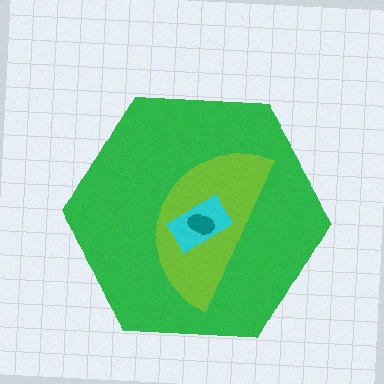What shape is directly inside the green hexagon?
The lime semicircle.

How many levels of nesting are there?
4.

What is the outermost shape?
The green hexagon.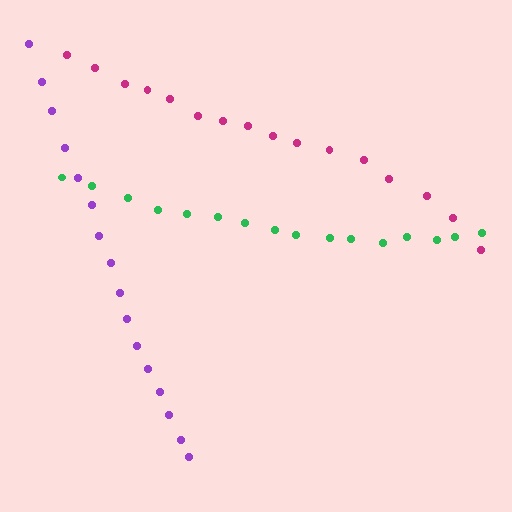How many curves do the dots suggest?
There are 3 distinct paths.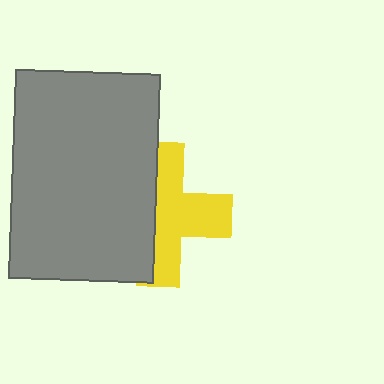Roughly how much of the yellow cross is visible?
About half of it is visible (roughly 55%).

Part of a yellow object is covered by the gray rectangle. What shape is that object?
It is a cross.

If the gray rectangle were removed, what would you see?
You would see the complete yellow cross.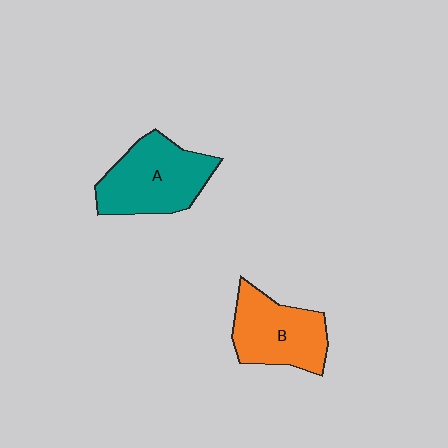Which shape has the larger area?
Shape A (teal).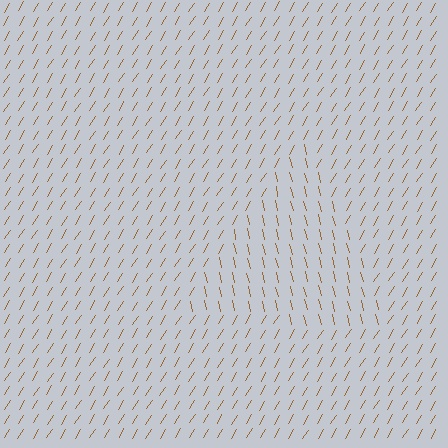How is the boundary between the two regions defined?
The boundary is defined purely by a change in line orientation (approximately 45 degrees difference). All lines are the same color and thickness.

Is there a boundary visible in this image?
Yes, there is a texture boundary formed by a change in line orientation.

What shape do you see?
I see a triangle.